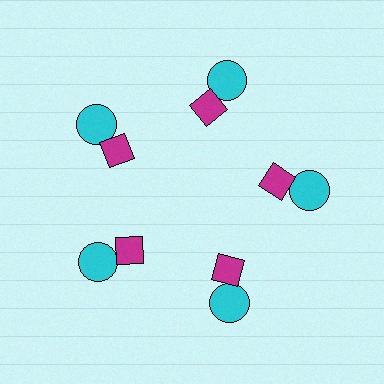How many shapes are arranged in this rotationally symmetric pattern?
There are 10 shapes, arranged in 5 groups of 2.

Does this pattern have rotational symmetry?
Yes, this pattern has 5-fold rotational symmetry. It looks the same after rotating 72 degrees around the center.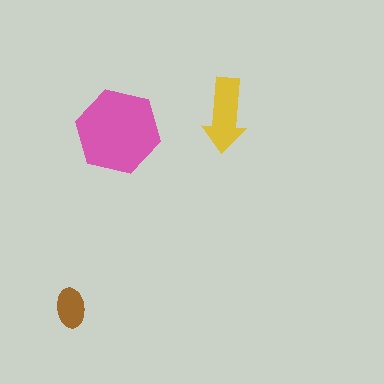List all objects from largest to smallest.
The pink hexagon, the yellow arrow, the brown ellipse.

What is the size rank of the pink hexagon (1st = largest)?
1st.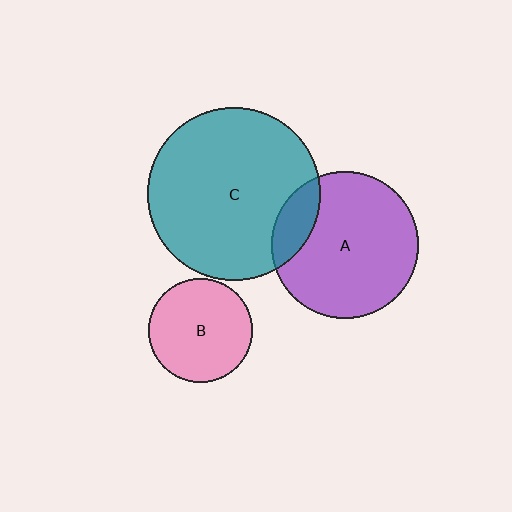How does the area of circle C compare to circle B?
Approximately 2.7 times.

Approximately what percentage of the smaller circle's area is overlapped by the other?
Approximately 15%.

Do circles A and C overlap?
Yes.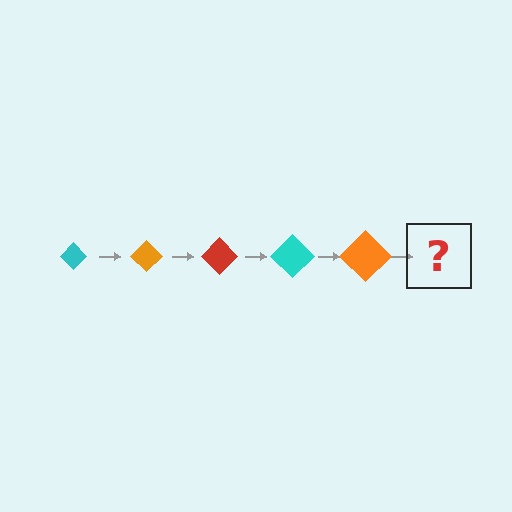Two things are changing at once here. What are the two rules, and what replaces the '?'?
The two rules are that the diamond grows larger each step and the color cycles through cyan, orange, and red. The '?' should be a red diamond, larger than the previous one.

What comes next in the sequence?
The next element should be a red diamond, larger than the previous one.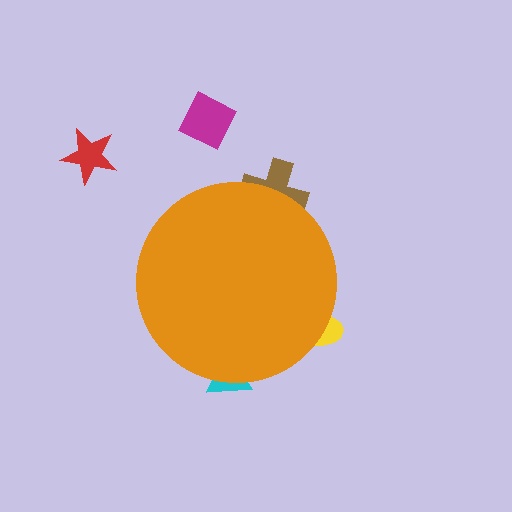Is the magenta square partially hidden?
No, the magenta square is fully visible.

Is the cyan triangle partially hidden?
Yes, the cyan triangle is partially hidden behind the orange circle.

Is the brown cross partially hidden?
Yes, the brown cross is partially hidden behind the orange circle.